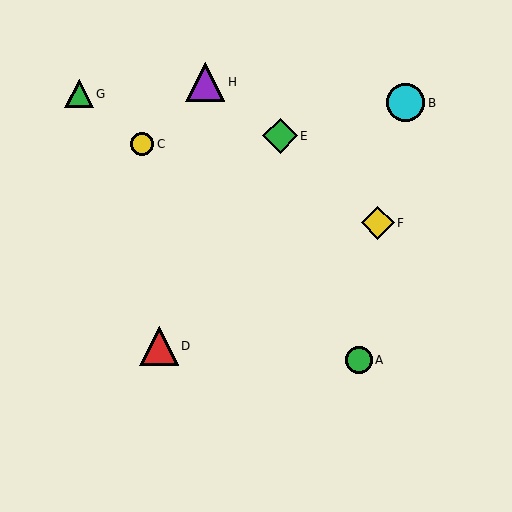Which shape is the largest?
The purple triangle (labeled H) is the largest.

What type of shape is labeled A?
Shape A is a green circle.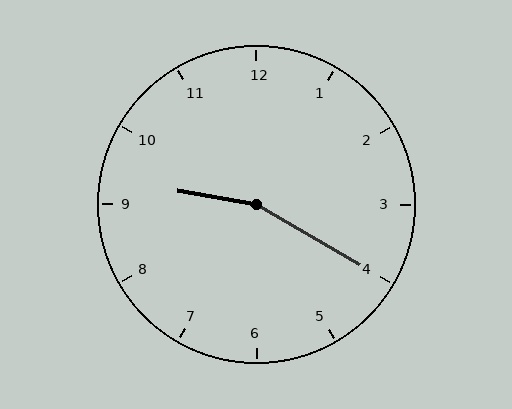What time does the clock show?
9:20.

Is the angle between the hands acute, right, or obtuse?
It is obtuse.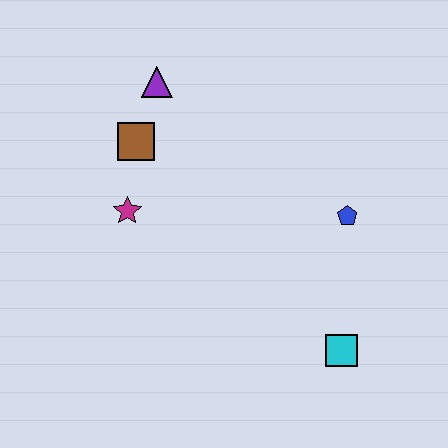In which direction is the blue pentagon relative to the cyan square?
The blue pentagon is above the cyan square.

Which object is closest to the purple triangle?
The brown square is closest to the purple triangle.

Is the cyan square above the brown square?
No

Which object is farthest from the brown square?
The cyan square is farthest from the brown square.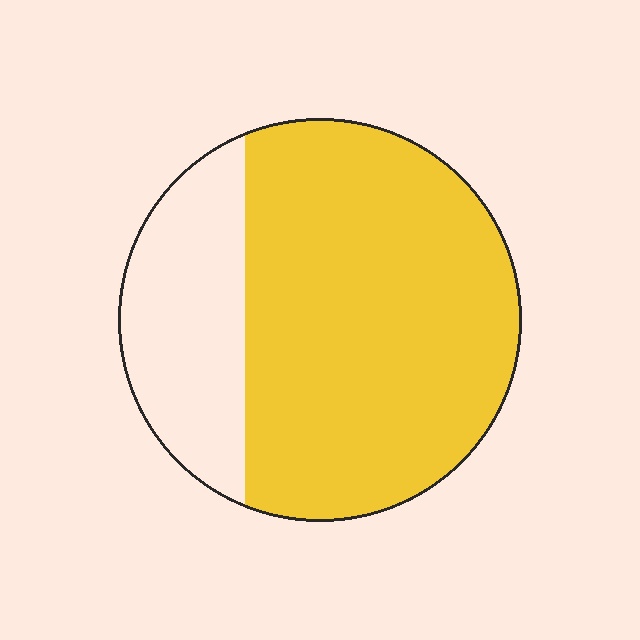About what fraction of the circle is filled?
About three quarters (3/4).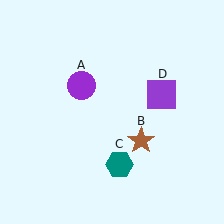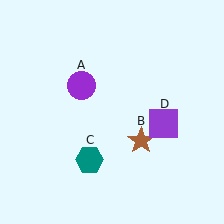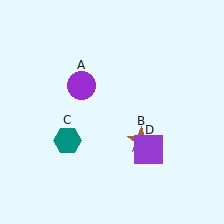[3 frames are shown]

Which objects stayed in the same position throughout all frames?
Purple circle (object A) and brown star (object B) remained stationary.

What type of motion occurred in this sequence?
The teal hexagon (object C), purple square (object D) rotated clockwise around the center of the scene.